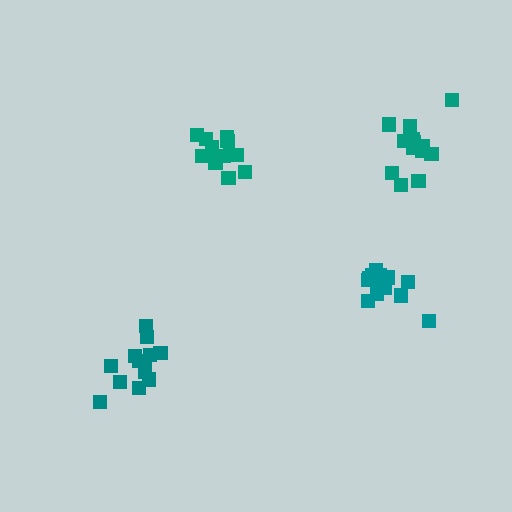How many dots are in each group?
Group 1: 13 dots, Group 2: 13 dots, Group 3: 13 dots, Group 4: 13 dots (52 total).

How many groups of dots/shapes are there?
There are 4 groups.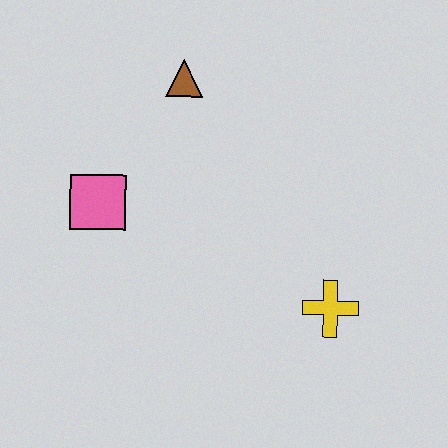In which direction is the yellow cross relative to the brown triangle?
The yellow cross is below the brown triangle.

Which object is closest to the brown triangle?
The pink square is closest to the brown triangle.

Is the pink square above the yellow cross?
Yes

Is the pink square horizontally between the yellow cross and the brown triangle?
No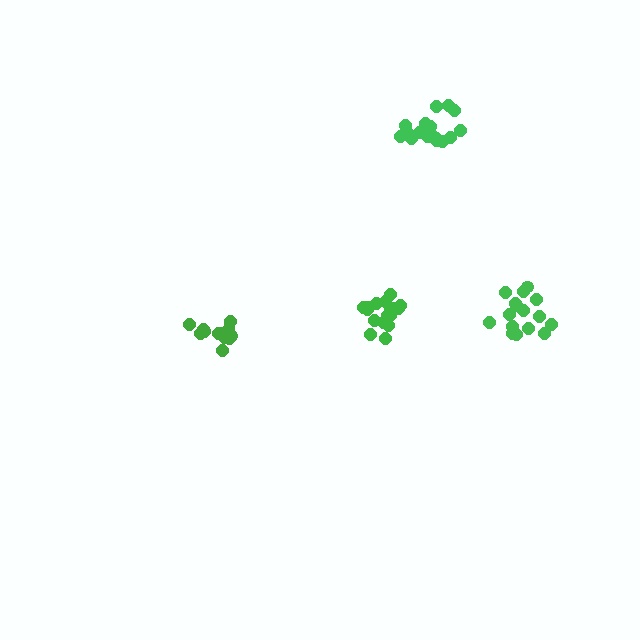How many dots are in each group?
Group 1: 17 dots, Group 2: 16 dots, Group 3: 12 dots, Group 4: 17 dots (62 total).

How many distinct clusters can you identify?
There are 4 distinct clusters.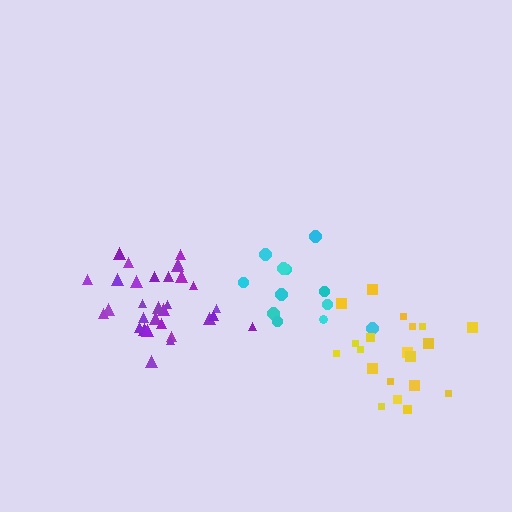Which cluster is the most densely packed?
Purple.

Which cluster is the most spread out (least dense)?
Cyan.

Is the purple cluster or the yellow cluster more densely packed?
Purple.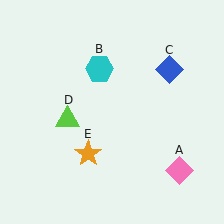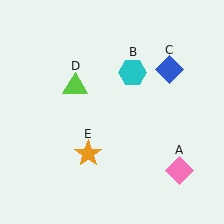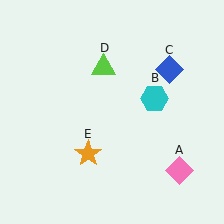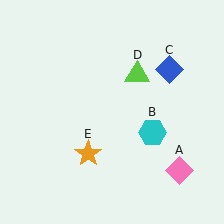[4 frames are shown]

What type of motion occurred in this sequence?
The cyan hexagon (object B), lime triangle (object D) rotated clockwise around the center of the scene.